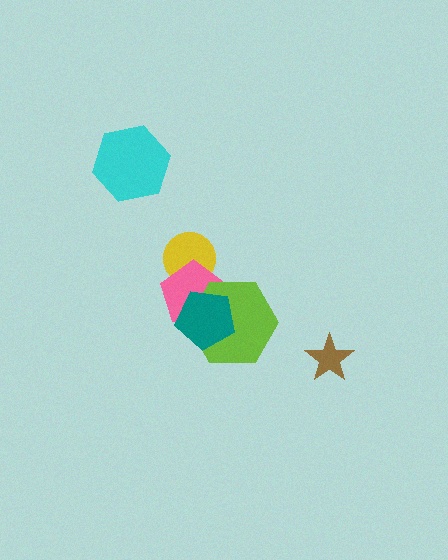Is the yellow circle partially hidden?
Yes, it is partially covered by another shape.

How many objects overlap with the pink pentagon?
3 objects overlap with the pink pentagon.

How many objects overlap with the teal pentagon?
2 objects overlap with the teal pentagon.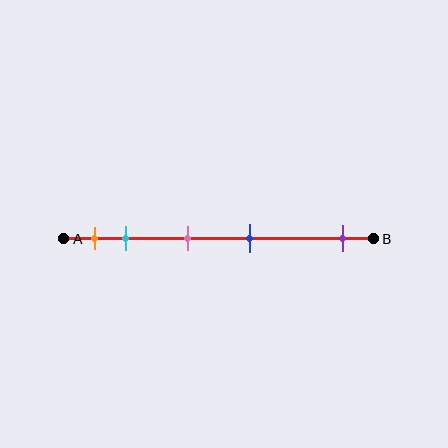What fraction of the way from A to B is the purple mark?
The purple mark is approximately 90% (0.9) of the way from A to B.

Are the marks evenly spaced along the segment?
No, the marks are not evenly spaced.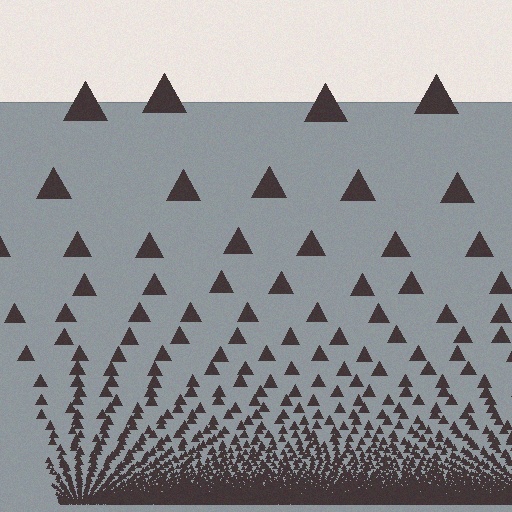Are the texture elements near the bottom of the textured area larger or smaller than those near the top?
Smaller. The gradient is inverted — elements near the bottom are smaller and denser.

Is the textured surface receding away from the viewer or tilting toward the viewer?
The surface appears to tilt toward the viewer. Texture elements get larger and sparser toward the top.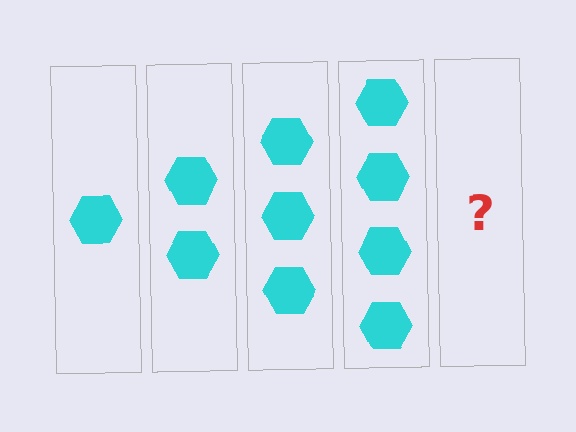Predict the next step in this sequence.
The next step is 5 hexagons.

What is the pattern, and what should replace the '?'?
The pattern is that each step adds one more hexagon. The '?' should be 5 hexagons.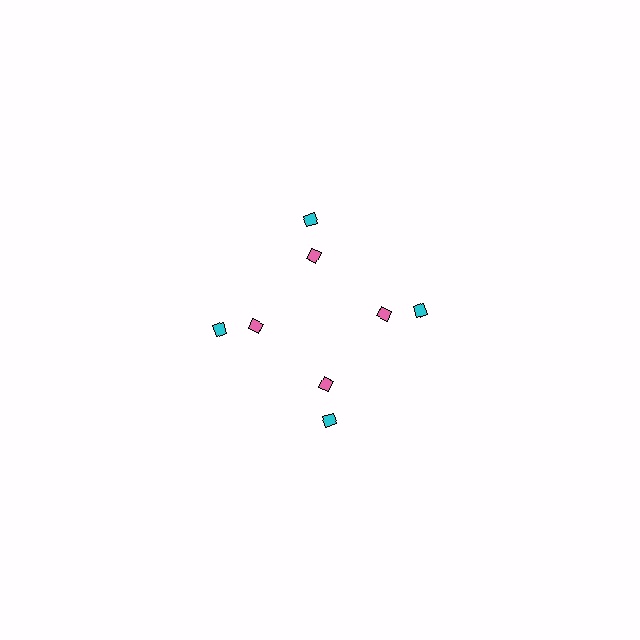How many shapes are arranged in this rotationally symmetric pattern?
There are 8 shapes, arranged in 4 groups of 2.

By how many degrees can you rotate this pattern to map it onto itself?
The pattern maps onto itself every 90 degrees of rotation.